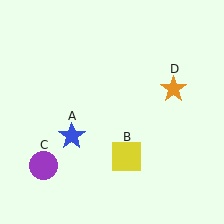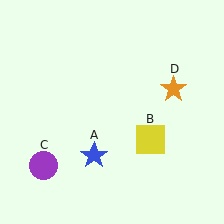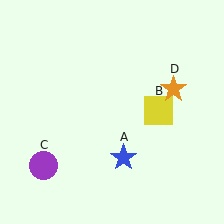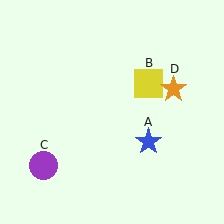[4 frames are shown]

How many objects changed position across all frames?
2 objects changed position: blue star (object A), yellow square (object B).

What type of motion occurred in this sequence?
The blue star (object A), yellow square (object B) rotated counterclockwise around the center of the scene.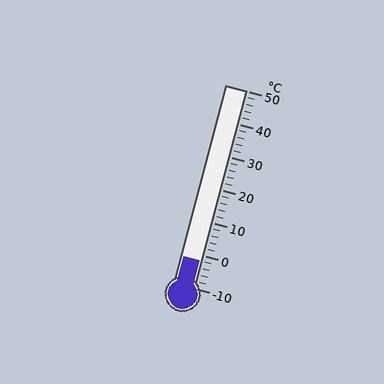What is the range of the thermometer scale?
The thermometer scale ranges from -10°C to 50°C.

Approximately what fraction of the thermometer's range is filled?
The thermometer is filled to approximately 15% of its range.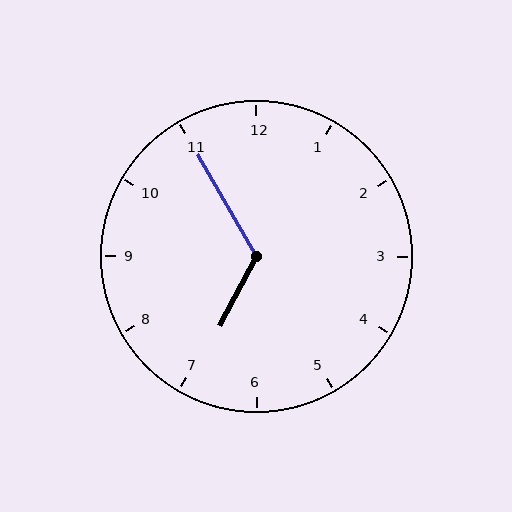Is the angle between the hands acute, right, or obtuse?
It is obtuse.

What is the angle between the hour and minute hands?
Approximately 122 degrees.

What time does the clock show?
6:55.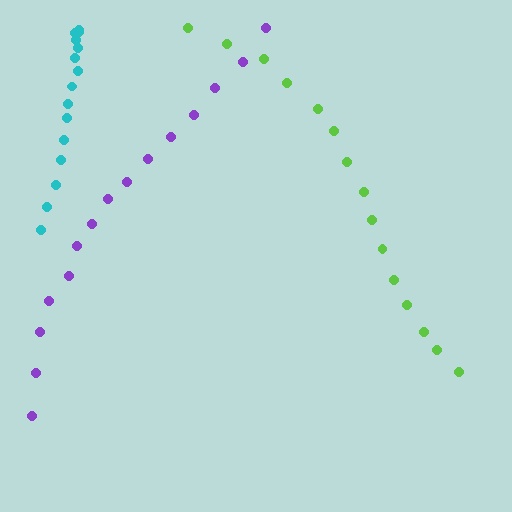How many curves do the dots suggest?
There are 3 distinct paths.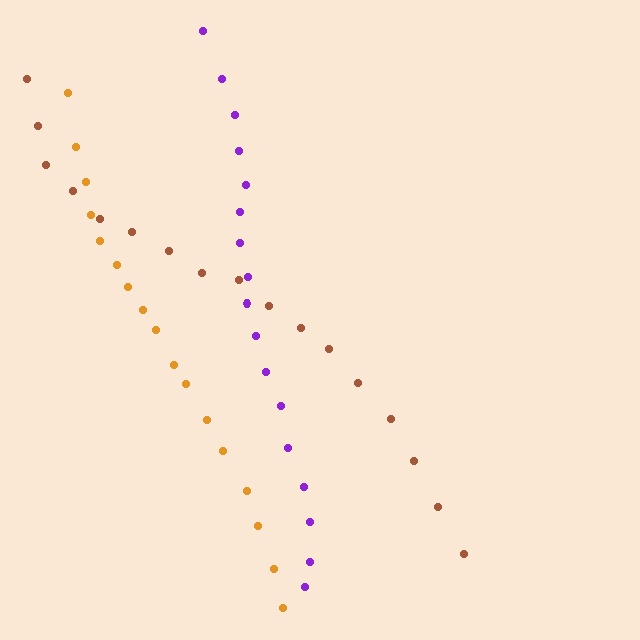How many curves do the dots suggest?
There are 3 distinct paths.